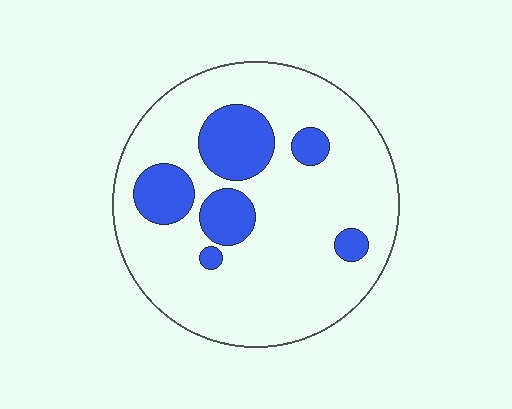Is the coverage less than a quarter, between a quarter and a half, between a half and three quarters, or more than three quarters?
Less than a quarter.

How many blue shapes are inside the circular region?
6.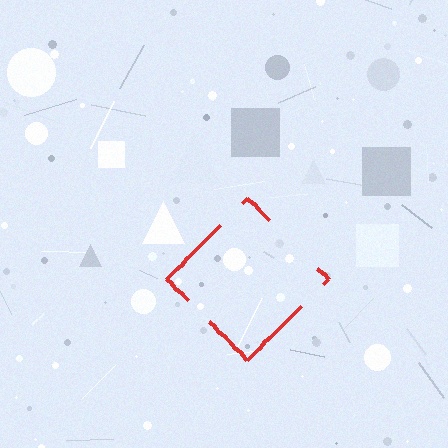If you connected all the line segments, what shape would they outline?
They would outline a diamond.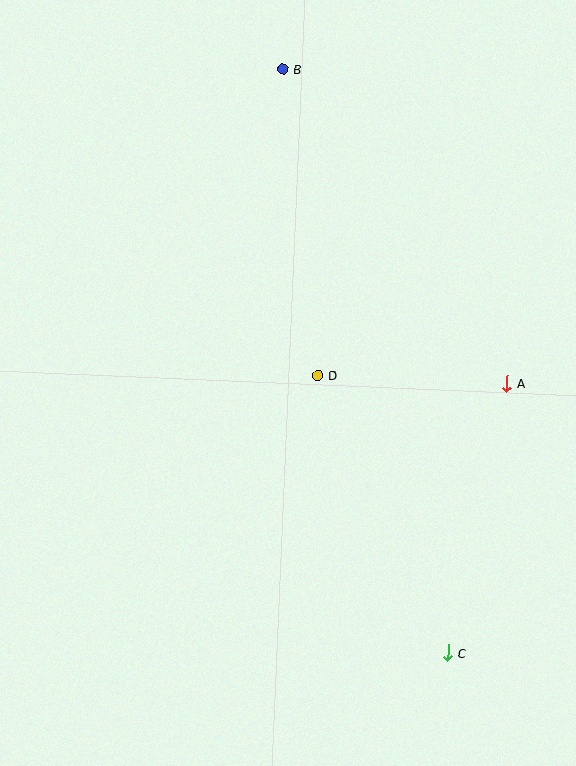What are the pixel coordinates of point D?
Point D is at (318, 375).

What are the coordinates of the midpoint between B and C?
The midpoint between B and C is at (366, 361).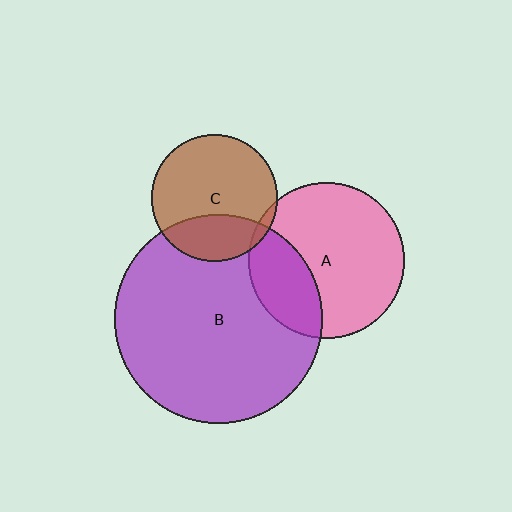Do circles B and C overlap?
Yes.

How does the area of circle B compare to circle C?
Approximately 2.7 times.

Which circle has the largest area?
Circle B (purple).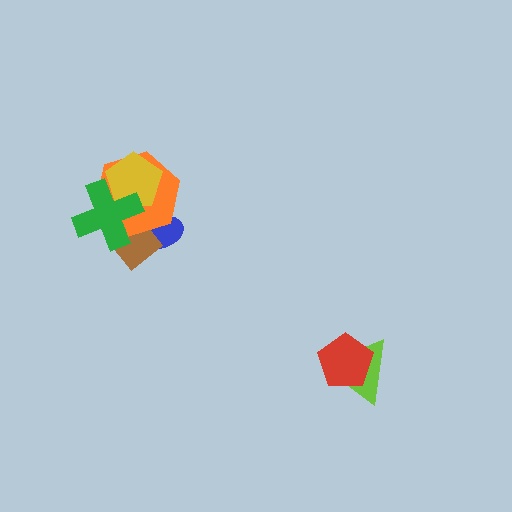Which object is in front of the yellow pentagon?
The green cross is in front of the yellow pentagon.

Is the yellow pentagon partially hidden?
Yes, it is partially covered by another shape.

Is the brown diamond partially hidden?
Yes, it is partially covered by another shape.